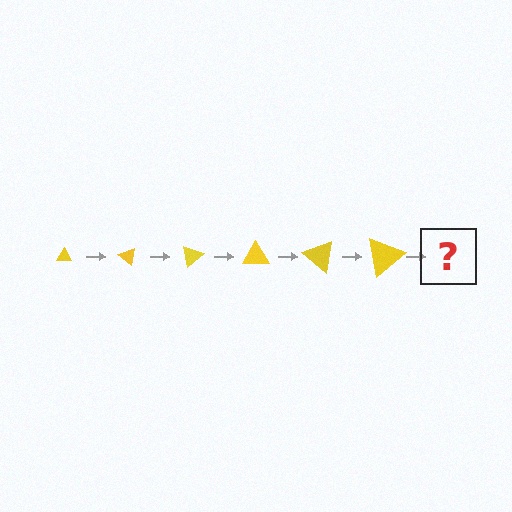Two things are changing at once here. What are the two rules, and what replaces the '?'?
The two rules are that the triangle grows larger each step and it rotates 40 degrees each step. The '?' should be a triangle, larger than the previous one and rotated 240 degrees from the start.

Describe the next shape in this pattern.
It should be a triangle, larger than the previous one and rotated 240 degrees from the start.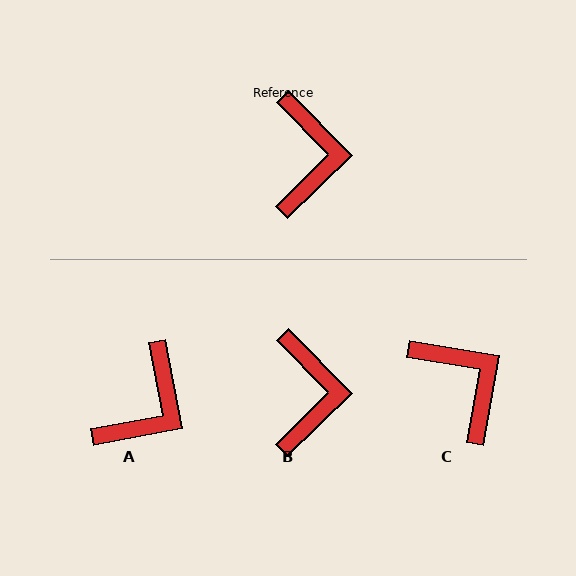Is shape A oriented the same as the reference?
No, it is off by about 34 degrees.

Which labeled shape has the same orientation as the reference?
B.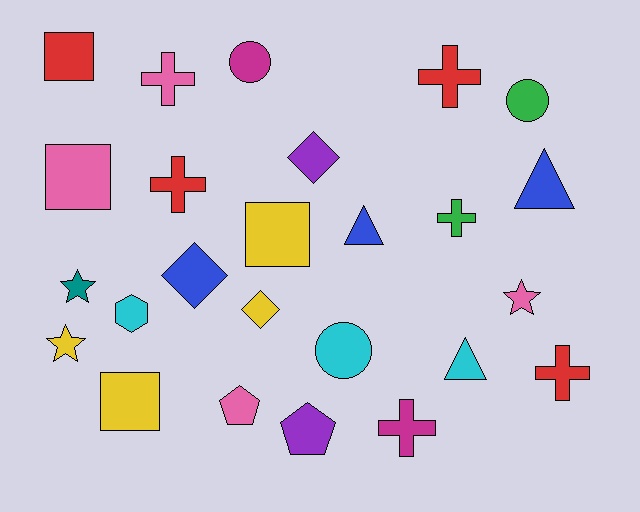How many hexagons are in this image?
There is 1 hexagon.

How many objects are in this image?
There are 25 objects.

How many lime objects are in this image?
There are no lime objects.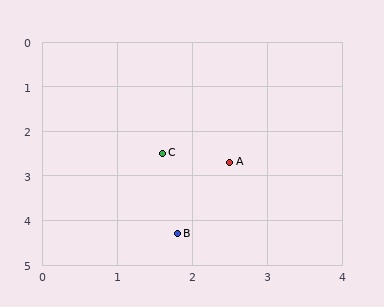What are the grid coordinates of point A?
Point A is at approximately (2.5, 2.7).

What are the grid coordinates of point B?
Point B is at approximately (1.8, 4.3).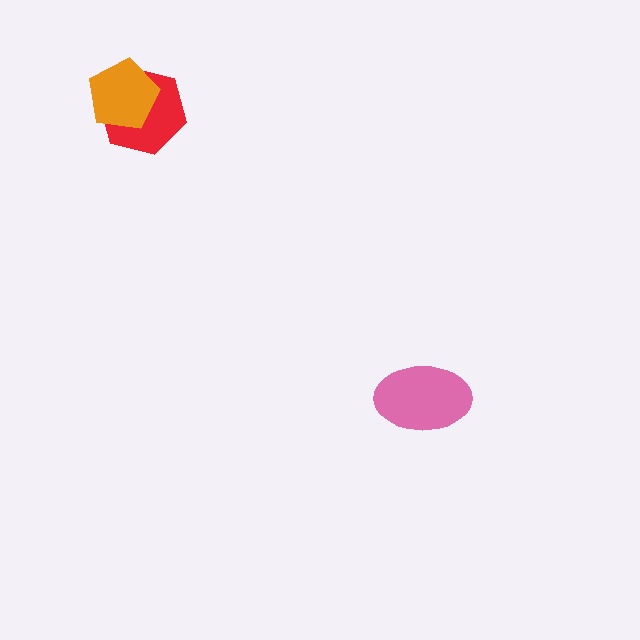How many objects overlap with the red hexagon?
1 object overlaps with the red hexagon.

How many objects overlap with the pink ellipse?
0 objects overlap with the pink ellipse.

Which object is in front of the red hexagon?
The orange pentagon is in front of the red hexagon.